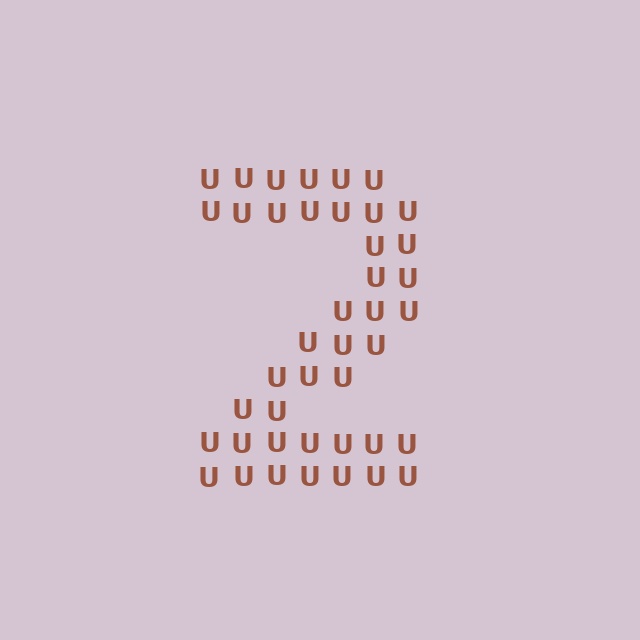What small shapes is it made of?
It is made of small letter U's.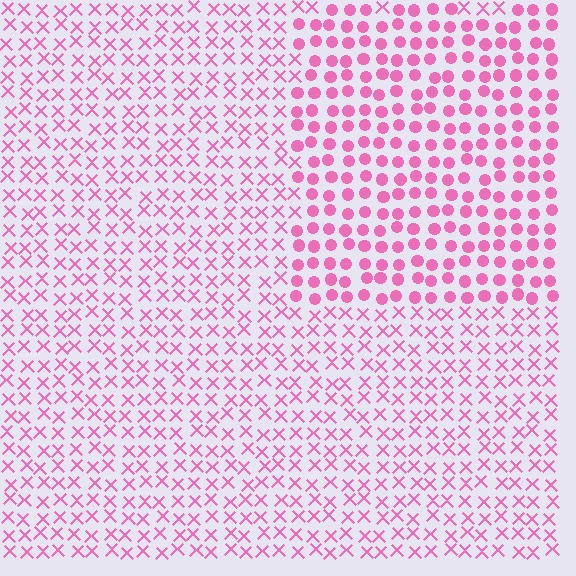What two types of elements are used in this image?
The image uses circles inside the rectangle region and X marks outside it.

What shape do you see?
I see a rectangle.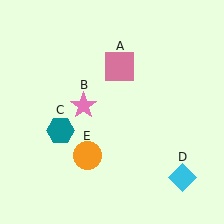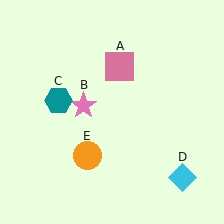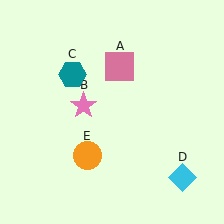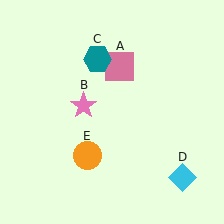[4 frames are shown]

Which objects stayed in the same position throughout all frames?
Pink square (object A) and pink star (object B) and cyan diamond (object D) and orange circle (object E) remained stationary.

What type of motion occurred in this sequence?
The teal hexagon (object C) rotated clockwise around the center of the scene.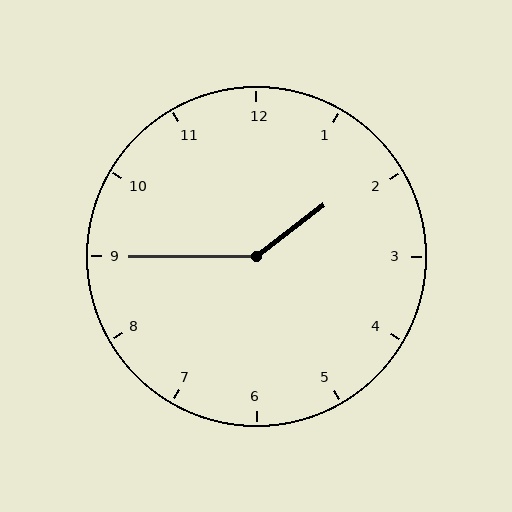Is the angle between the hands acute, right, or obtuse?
It is obtuse.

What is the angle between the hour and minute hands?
Approximately 142 degrees.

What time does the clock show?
1:45.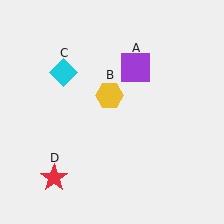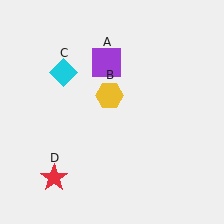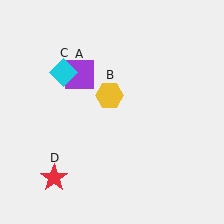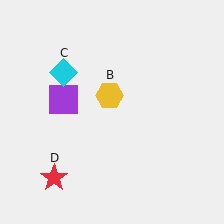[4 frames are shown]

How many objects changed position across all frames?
1 object changed position: purple square (object A).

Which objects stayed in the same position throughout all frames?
Yellow hexagon (object B) and cyan diamond (object C) and red star (object D) remained stationary.